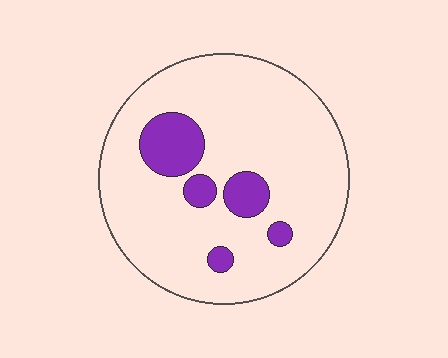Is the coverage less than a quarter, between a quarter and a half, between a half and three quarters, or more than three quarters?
Less than a quarter.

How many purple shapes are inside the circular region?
5.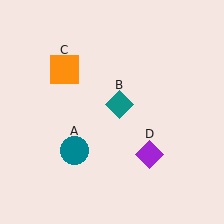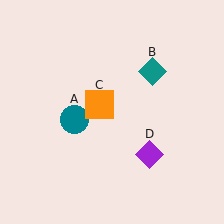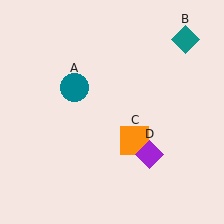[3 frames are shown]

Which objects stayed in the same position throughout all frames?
Purple diamond (object D) remained stationary.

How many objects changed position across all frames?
3 objects changed position: teal circle (object A), teal diamond (object B), orange square (object C).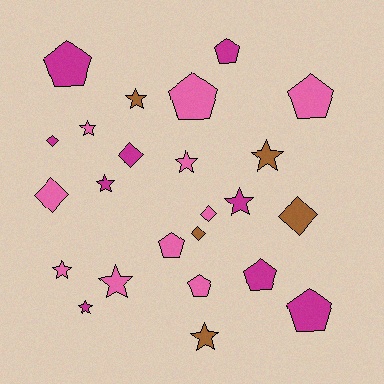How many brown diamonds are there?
There are 2 brown diamonds.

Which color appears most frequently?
Pink, with 10 objects.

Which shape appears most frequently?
Star, with 10 objects.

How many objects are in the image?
There are 24 objects.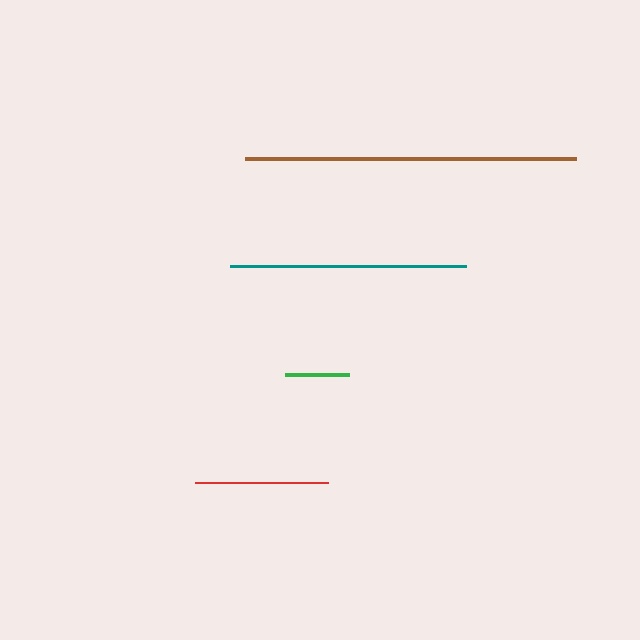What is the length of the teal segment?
The teal segment is approximately 236 pixels long.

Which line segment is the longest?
The brown line is the longest at approximately 332 pixels.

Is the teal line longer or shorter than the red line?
The teal line is longer than the red line.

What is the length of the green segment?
The green segment is approximately 64 pixels long.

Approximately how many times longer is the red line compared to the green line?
The red line is approximately 2.1 times the length of the green line.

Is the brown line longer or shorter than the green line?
The brown line is longer than the green line.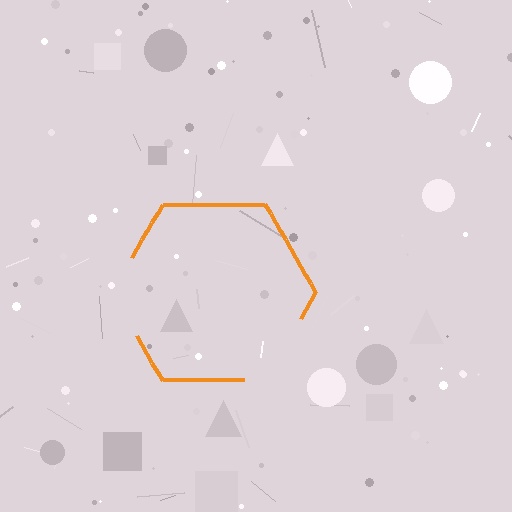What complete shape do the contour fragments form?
The contour fragments form a hexagon.